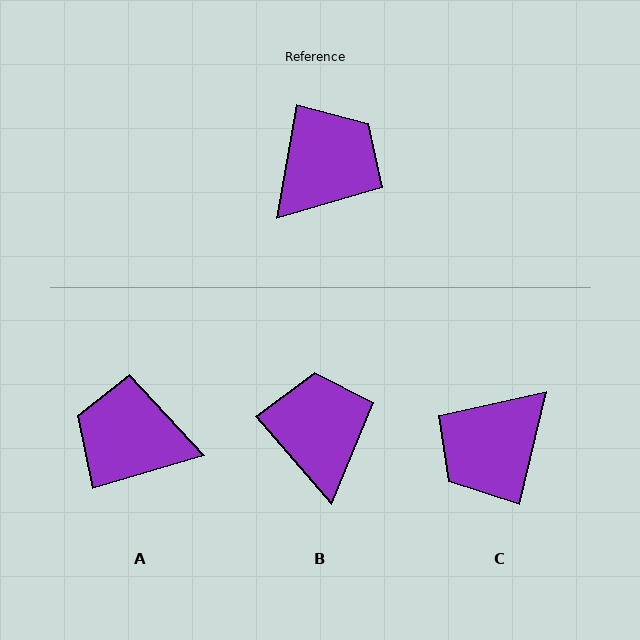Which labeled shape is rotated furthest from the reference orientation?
C, about 176 degrees away.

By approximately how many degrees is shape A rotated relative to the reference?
Approximately 116 degrees counter-clockwise.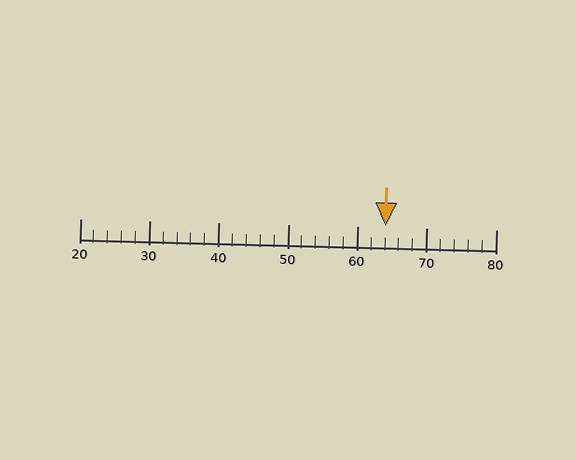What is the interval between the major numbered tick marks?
The major tick marks are spaced 10 units apart.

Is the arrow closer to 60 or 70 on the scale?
The arrow is closer to 60.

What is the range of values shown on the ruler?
The ruler shows values from 20 to 80.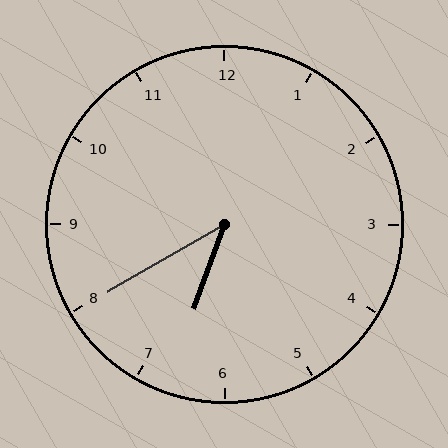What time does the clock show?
6:40.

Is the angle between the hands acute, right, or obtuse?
It is acute.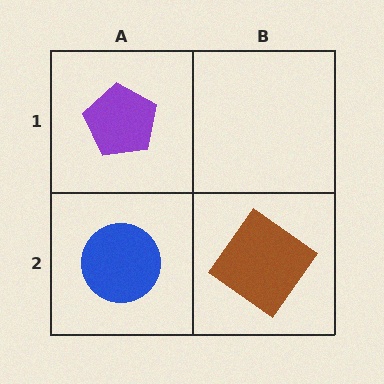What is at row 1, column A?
A purple pentagon.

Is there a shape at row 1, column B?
No, that cell is empty.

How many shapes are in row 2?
2 shapes.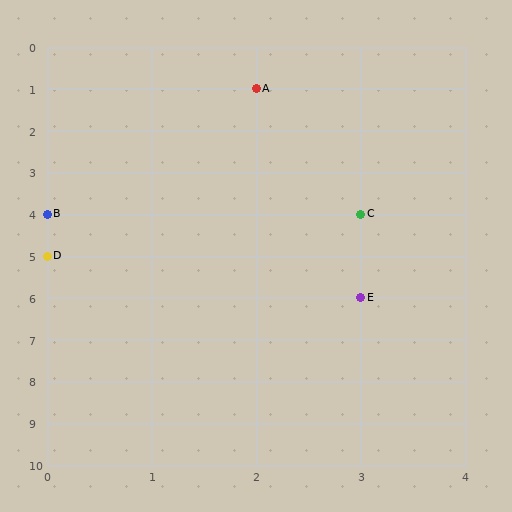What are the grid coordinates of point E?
Point E is at grid coordinates (3, 6).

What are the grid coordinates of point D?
Point D is at grid coordinates (0, 5).